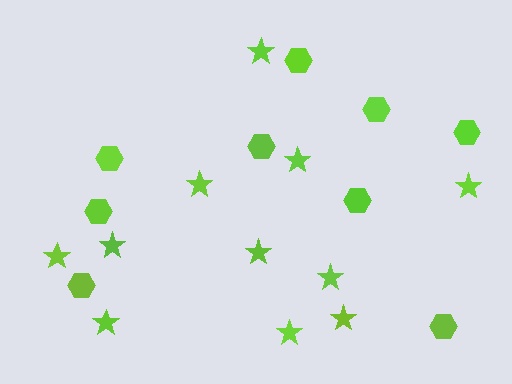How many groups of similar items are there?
There are 2 groups: one group of stars (11) and one group of hexagons (9).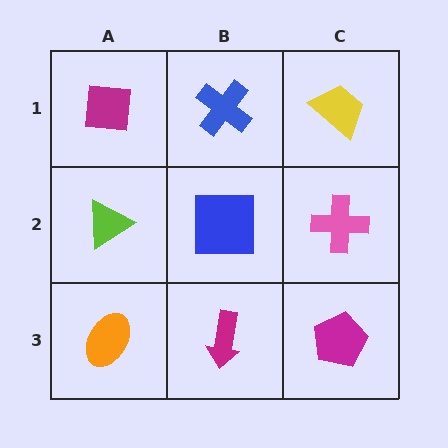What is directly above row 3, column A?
A lime triangle.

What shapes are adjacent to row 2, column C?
A yellow trapezoid (row 1, column C), a magenta pentagon (row 3, column C), a blue square (row 2, column B).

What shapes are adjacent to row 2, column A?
A magenta square (row 1, column A), an orange ellipse (row 3, column A), a blue square (row 2, column B).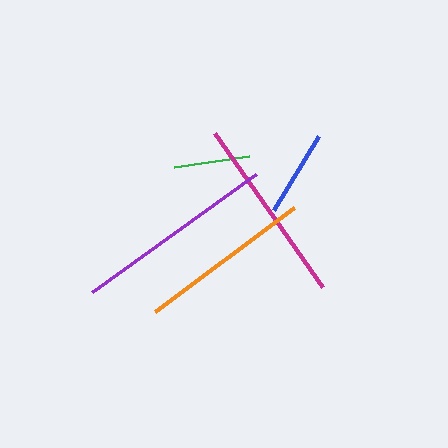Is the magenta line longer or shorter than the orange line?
The magenta line is longer than the orange line.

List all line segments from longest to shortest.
From longest to shortest: purple, magenta, orange, blue, green.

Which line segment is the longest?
The purple line is the longest at approximately 201 pixels.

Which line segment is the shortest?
The green line is the shortest at approximately 77 pixels.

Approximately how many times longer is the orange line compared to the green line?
The orange line is approximately 2.3 times the length of the green line.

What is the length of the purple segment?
The purple segment is approximately 201 pixels long.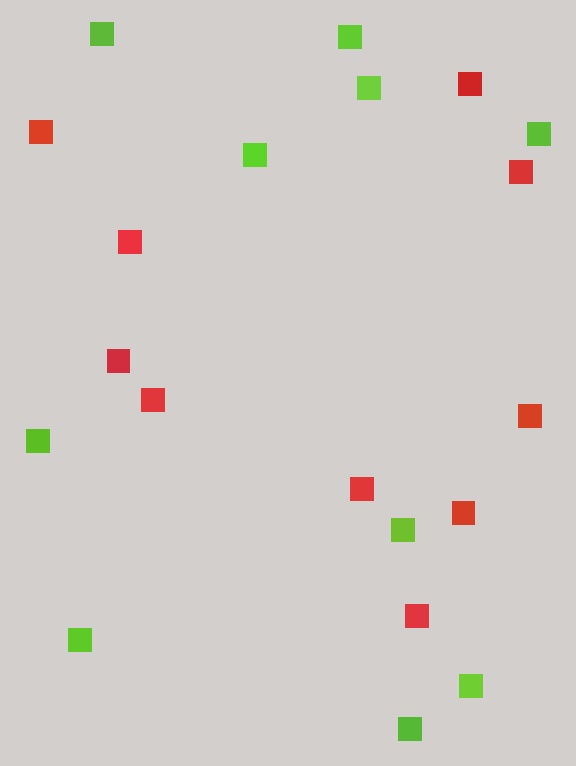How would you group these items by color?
There are 2 groups: one group of lime squares (10) and one group of red squares (10).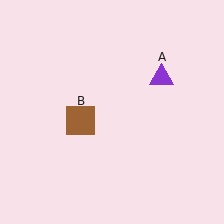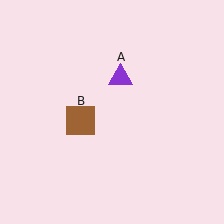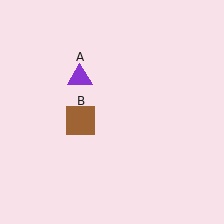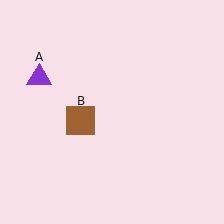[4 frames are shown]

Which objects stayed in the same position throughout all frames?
Brown square (object B) remained stationary.